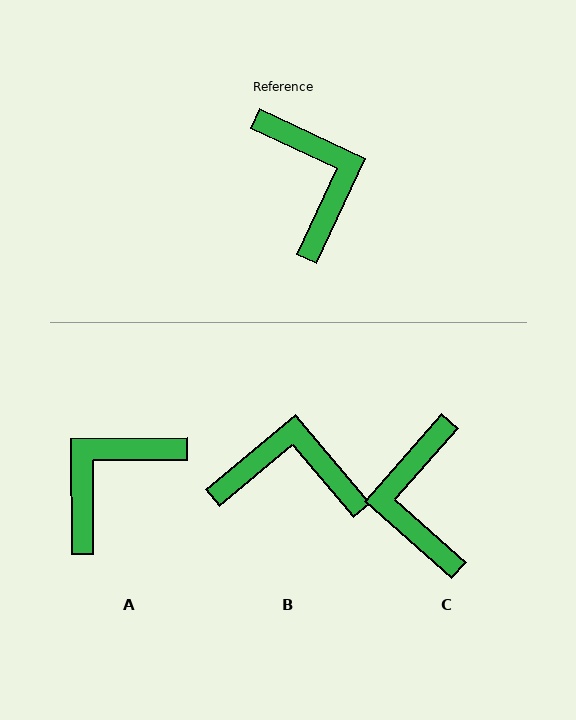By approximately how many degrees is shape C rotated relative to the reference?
Approximately 163 degrees counter-clockwise.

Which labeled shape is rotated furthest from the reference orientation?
C, about 163 degrees away.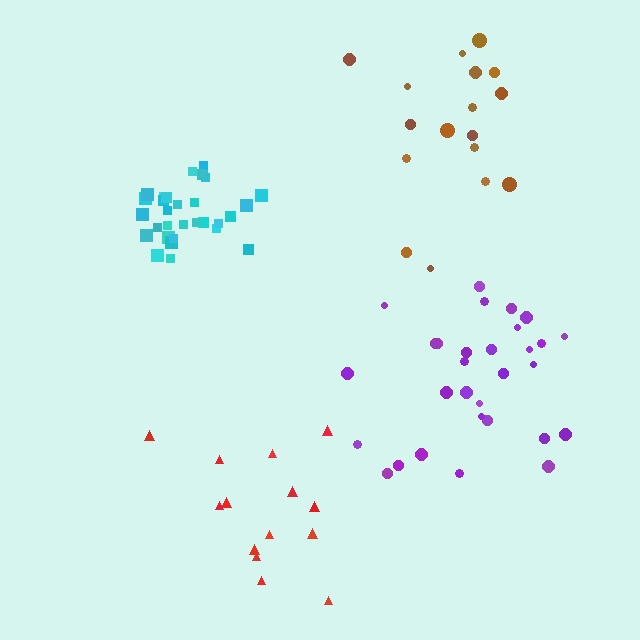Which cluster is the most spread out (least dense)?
Brown.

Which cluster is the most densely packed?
Cyan.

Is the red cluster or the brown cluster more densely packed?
Red.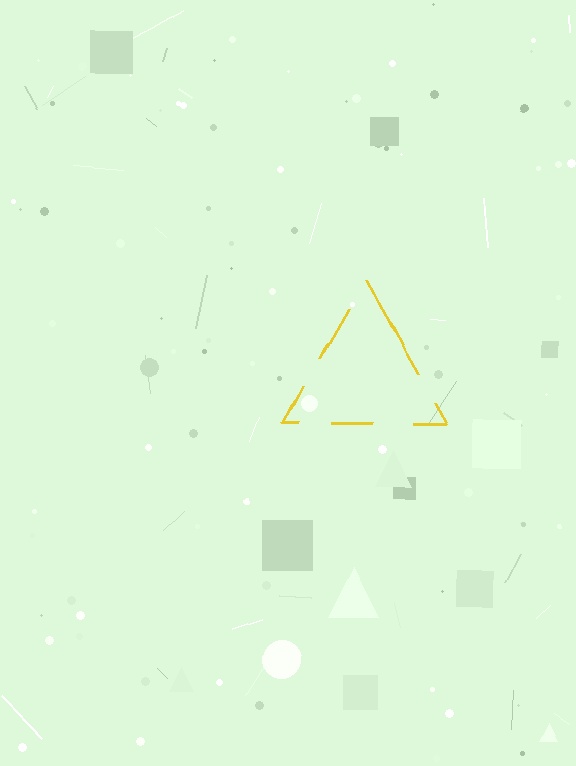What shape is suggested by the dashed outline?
The dashed outline suggests a triangle.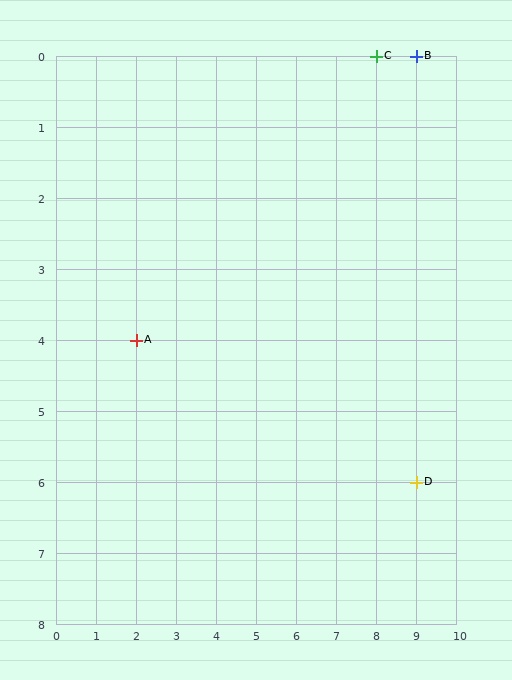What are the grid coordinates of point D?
Point D is at grid coordinates (9, 6).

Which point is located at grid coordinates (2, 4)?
Point A is at (2, 4).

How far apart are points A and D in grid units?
Points A and D are 7 columns and 2 rows apart (about 7.3 grid units diagonally).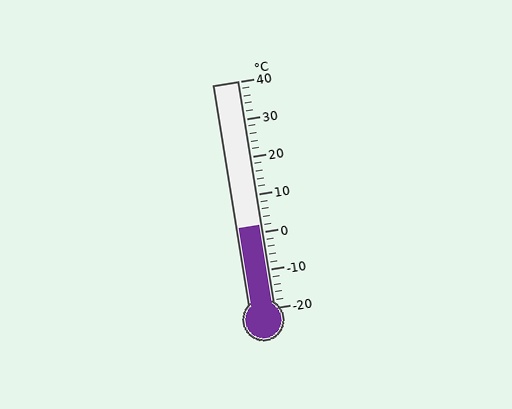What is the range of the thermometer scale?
The thermometer scale ranges from -20°C to 40°C.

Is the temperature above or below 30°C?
The temperature is below 30°C.